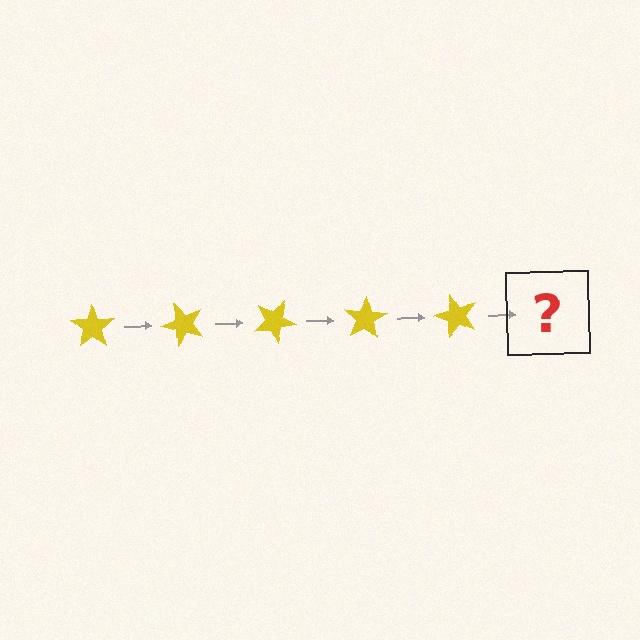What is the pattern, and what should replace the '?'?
The pattern is that the star rotates 50 degrees each step. The '?' should be a yellow star rotated 250 degrees.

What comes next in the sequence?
The next element should be a yellow star rotated 250 degrees.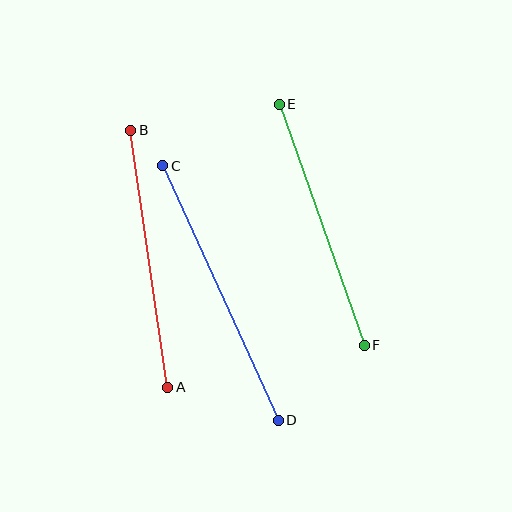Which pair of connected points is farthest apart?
Points C and D are farthest apart.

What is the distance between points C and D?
The distance is approximately 280 pixels.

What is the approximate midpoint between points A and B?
The midpoint is at approximately (149, 259) pixels.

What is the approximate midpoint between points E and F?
The midpoint is at approximately (322, 225) pixels.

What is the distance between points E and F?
The distance is approximately 256 pixels.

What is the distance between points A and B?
The distance is approximately 260 pixels.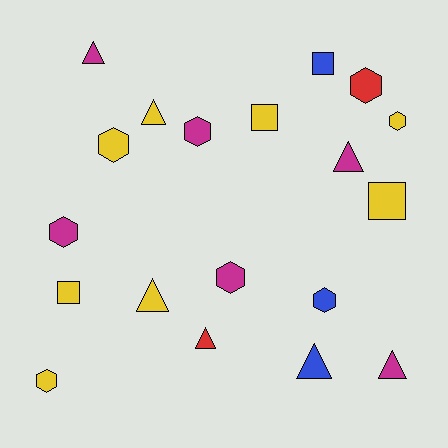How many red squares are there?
There are no red squares.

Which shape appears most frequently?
Hexagon, with 8 objects.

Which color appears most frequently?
Yellow, with 8 objects.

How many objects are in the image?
There are 19 objects.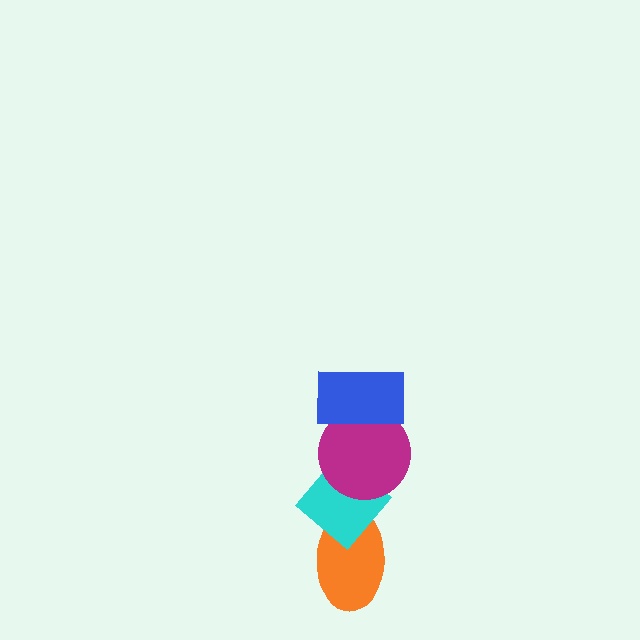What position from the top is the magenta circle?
The magenta circle is 2nd from the top.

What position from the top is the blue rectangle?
The blue rectangle is 1st from the top.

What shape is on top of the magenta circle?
The blue rectangle is on top of the magenta circle.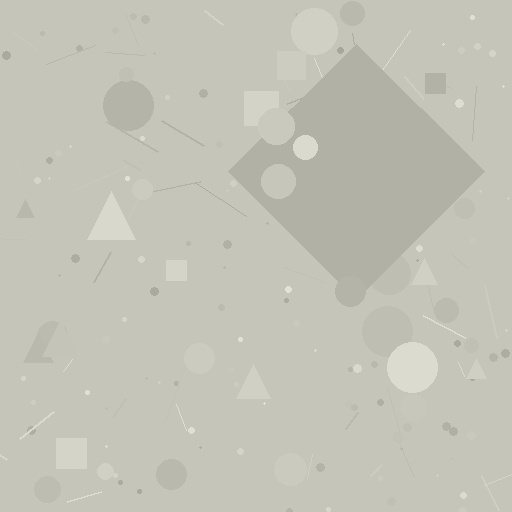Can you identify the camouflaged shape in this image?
The camouflaged shape is a diamond.